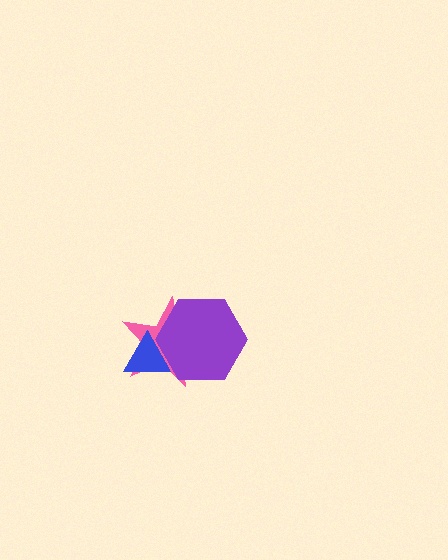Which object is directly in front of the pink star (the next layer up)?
The blue triangle is directly in front of the pink star.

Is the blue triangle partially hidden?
Yes, it is partially covered by another shape.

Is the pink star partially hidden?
Yes, it is partially covered by another shape.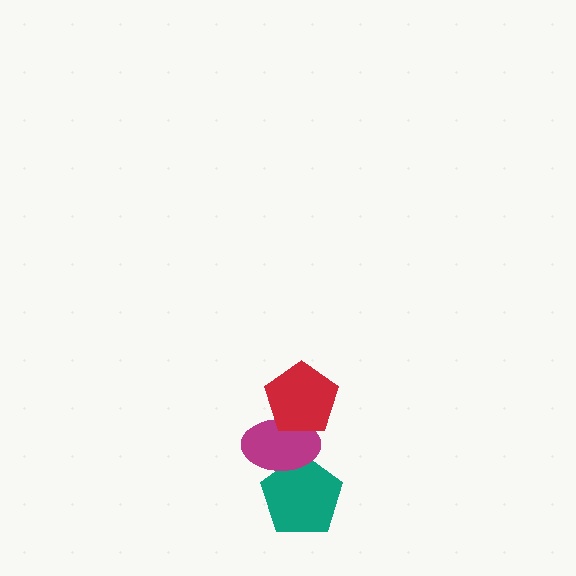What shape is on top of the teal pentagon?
The magenta ellipse is on top of the teal pentagon.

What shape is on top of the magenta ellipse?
The red pentagon is on top of the magenta ellipse.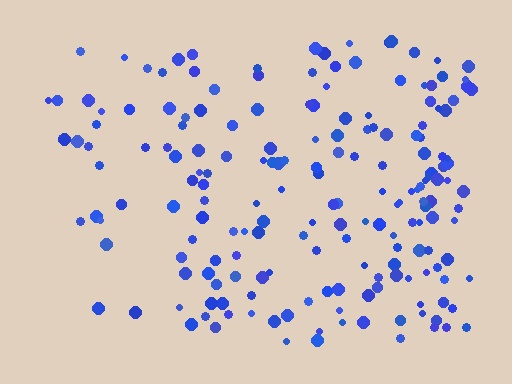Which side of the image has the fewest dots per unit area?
The left.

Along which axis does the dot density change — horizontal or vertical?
Horizontal.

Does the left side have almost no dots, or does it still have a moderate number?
Still a moderate number, just noticeably fewer than the right.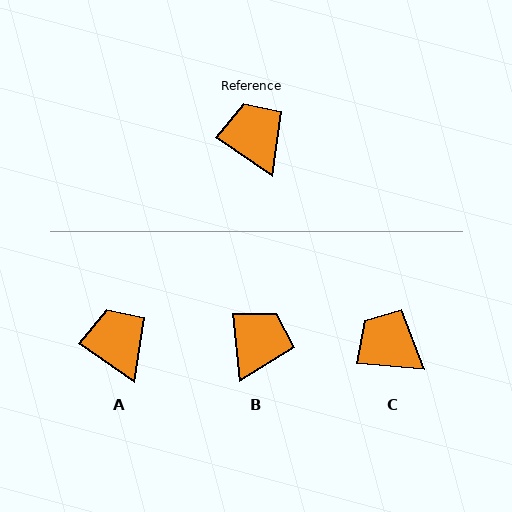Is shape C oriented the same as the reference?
No, it is off by about 29 degrees.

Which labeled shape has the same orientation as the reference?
A.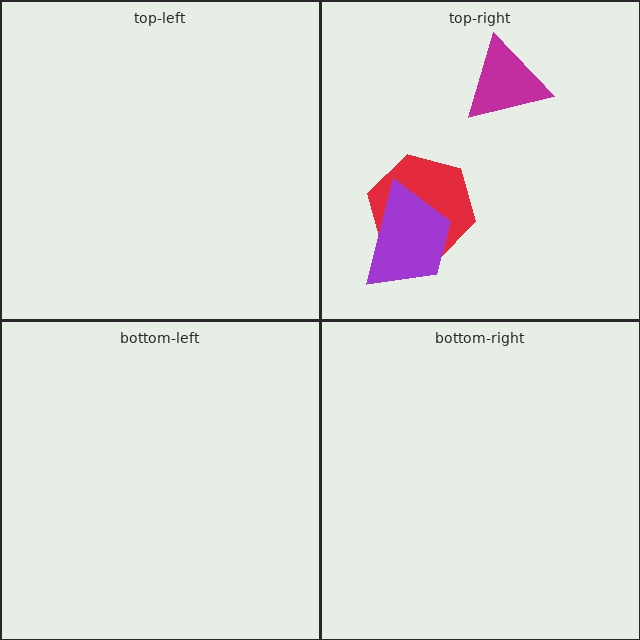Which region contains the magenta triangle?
The top-right region.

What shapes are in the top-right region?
The red hexagon, the purple trapezoid, the magenta triangle.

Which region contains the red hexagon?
The top-right region.